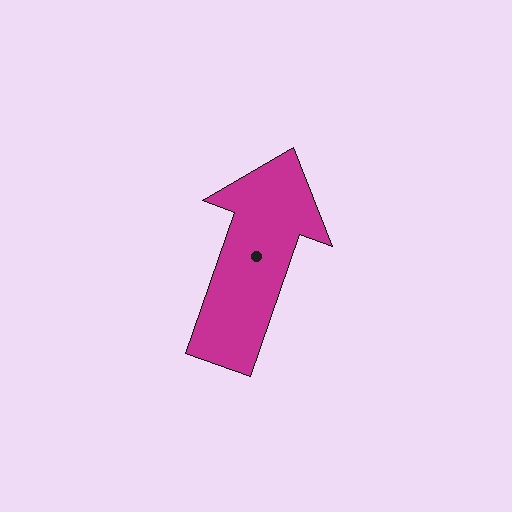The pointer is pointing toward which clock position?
Roughly 1 o'clock.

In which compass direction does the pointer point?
North.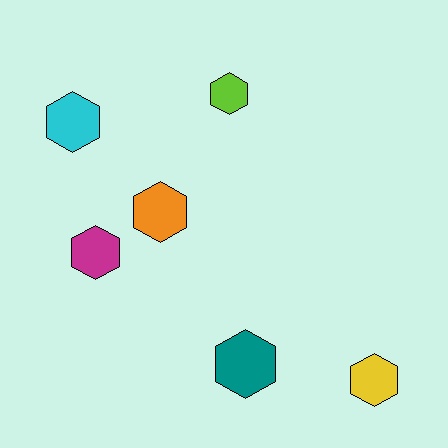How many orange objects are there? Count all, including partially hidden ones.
There is 1 orange object.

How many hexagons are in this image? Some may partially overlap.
There are 6 hexagons.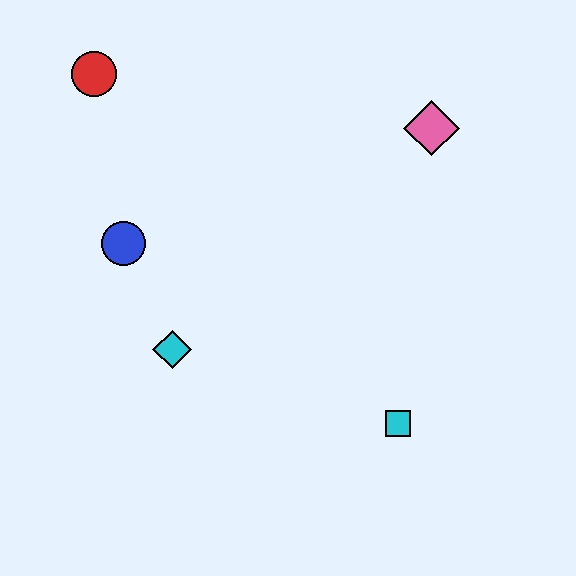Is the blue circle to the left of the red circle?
No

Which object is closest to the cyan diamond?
The blue circle is closest to the cyan diamond.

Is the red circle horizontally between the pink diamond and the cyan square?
No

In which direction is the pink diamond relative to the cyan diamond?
The pink diamond is to the right of the cyan diamond.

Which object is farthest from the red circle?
The cyan square is farthest from the red circle.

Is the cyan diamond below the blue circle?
Yes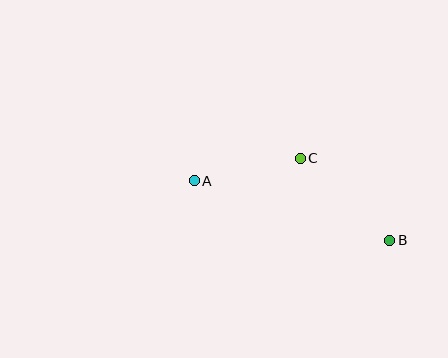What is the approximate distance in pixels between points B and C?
The distance between B and C is approximately 122 pixels.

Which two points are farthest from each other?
Points A and B are farthest from each other.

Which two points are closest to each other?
Points A and C are closest to each other.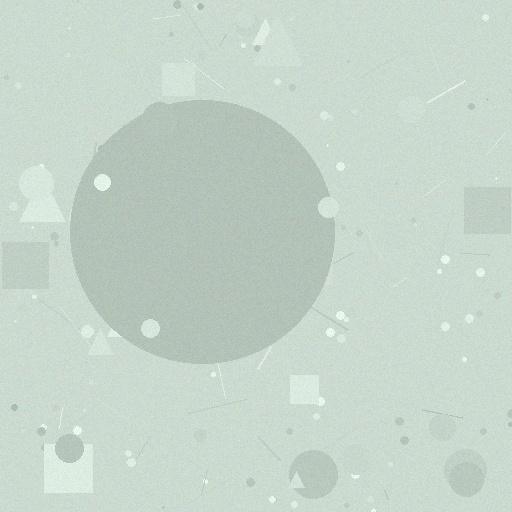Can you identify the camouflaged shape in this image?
The camouflaged shape is a circle.